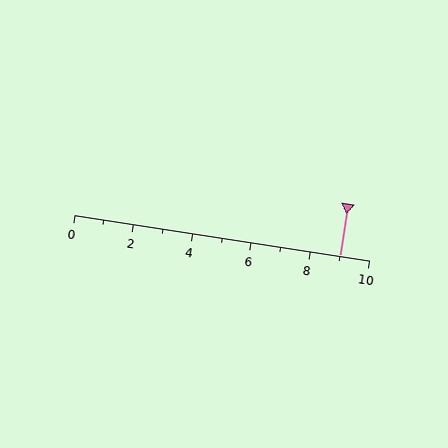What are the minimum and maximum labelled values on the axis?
The axis runs from 0 to 10.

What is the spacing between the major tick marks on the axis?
The major ticks are spaced 2 apart.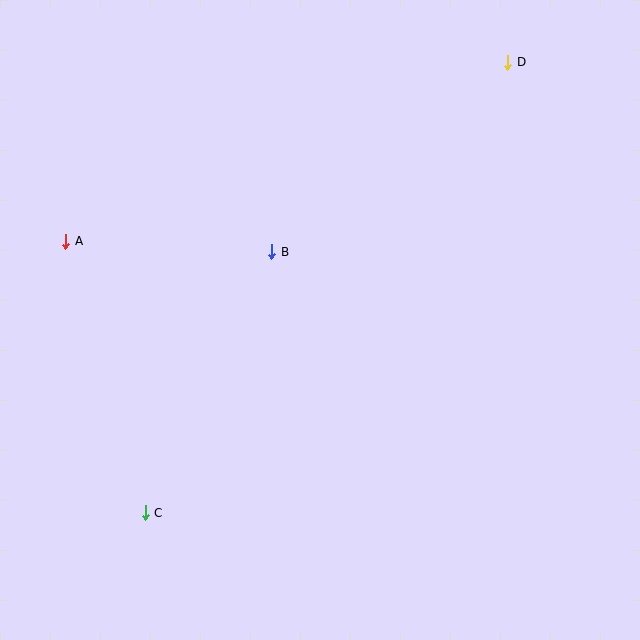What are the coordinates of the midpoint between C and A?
The midpoint between C and A is at (106, 377).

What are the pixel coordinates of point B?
Point B is at (272, 252).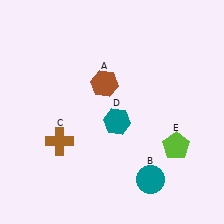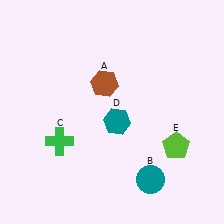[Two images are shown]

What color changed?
The cross (C) changed from brown in Image 1 to green in Image 2.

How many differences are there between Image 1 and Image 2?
There is 1 difference between the two images.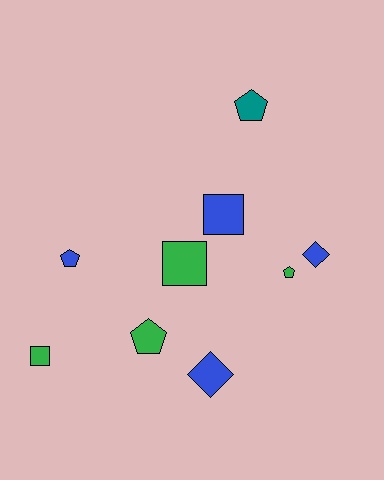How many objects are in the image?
There are 9 objects.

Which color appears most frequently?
Blue, with 4 objects.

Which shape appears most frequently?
Pentagon, with 4 objects.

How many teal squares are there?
There are no teal squares.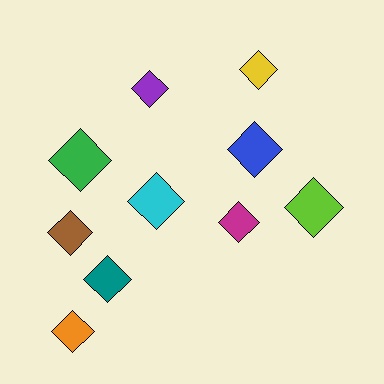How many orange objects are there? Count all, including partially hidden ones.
There is 1 orange object.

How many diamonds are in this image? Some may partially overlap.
There are 10 diamonds.